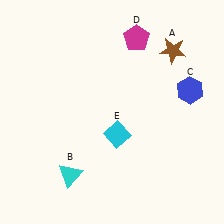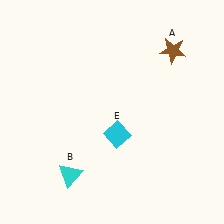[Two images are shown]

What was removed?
The magenta pentagon (D), the blue hexagon (C) were removed in Image 2.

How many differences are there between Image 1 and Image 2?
There are 2 differences between the two images.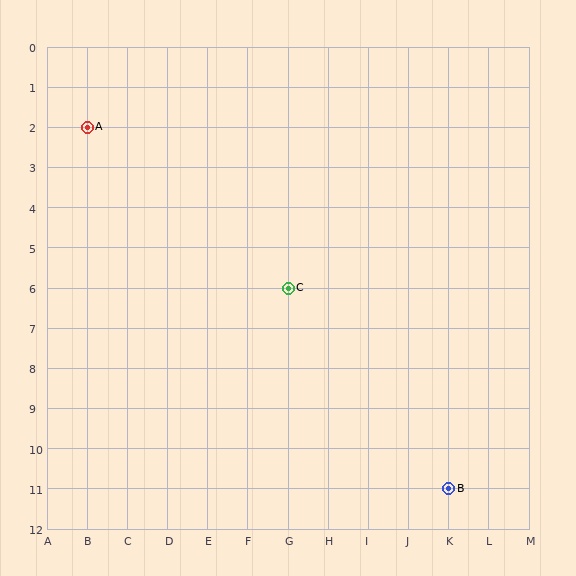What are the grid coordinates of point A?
Point A is at grid coordinates (B, 2).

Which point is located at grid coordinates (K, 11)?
Point B is at (K, 11).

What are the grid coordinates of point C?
Point C is at grid coordinates (G, 6).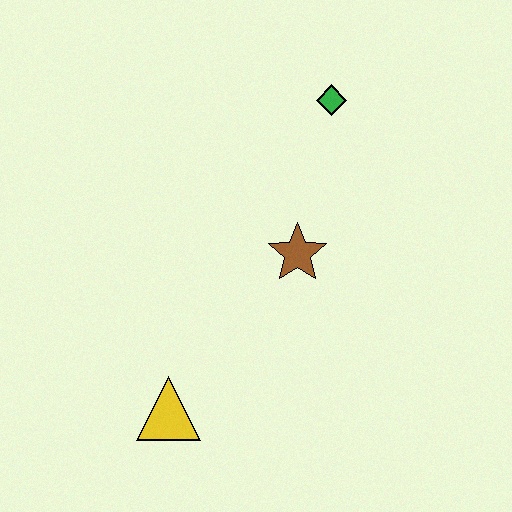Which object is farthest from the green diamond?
The yellow triangle is farthest from the green diamond.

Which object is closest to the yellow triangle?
The brown star is closest to the yellow triangle.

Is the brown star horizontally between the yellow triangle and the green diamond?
Yes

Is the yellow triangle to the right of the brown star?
No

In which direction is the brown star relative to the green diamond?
The brown star is below the green diamond.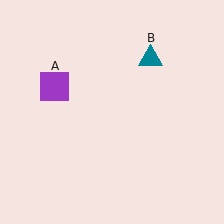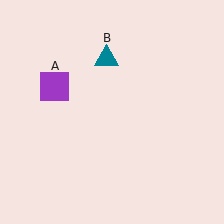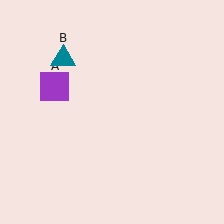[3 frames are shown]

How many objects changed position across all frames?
1 object changed position: teal triangle (object B).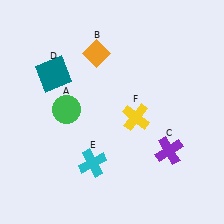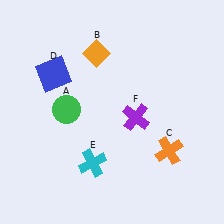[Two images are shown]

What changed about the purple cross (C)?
In Image 1, C is purple. In Image 2, it changed to orange.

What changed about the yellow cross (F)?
In Image 1, F is yellow. In Image 2, it changed to purple.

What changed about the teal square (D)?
In Image 1, D is teal. In Image 2, it changed to blue.